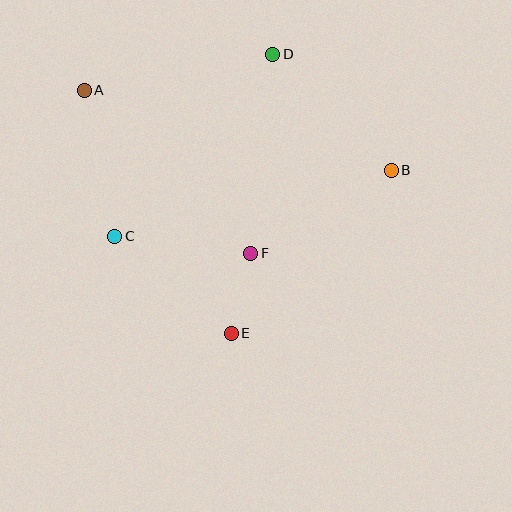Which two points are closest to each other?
Points E and F are closest to each other.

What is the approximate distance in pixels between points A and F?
The distance between A and F is approximately 233 pixels.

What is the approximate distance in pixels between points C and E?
The distance between C and E is approximately 152 pixels.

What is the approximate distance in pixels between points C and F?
The distance between C and F is approximately 137 pixels.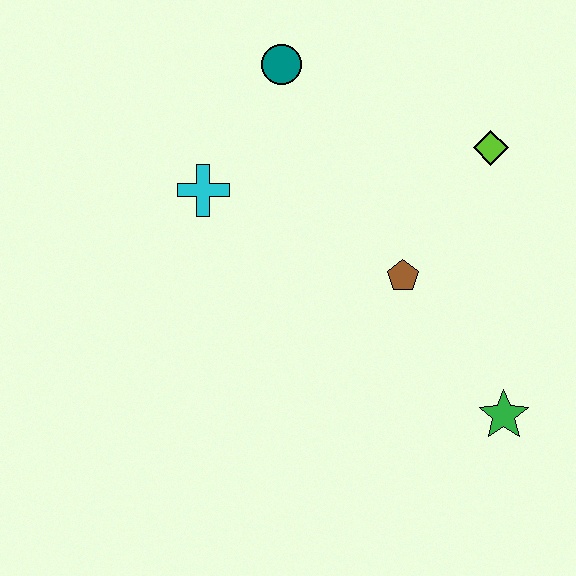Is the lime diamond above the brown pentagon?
Yes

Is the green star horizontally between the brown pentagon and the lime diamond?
No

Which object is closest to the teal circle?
The cyan cross is closest to the teal circle.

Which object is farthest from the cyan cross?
The green star is farthest from the cyan cross.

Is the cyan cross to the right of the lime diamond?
No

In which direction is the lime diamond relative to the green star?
The lime diamond is above the green star.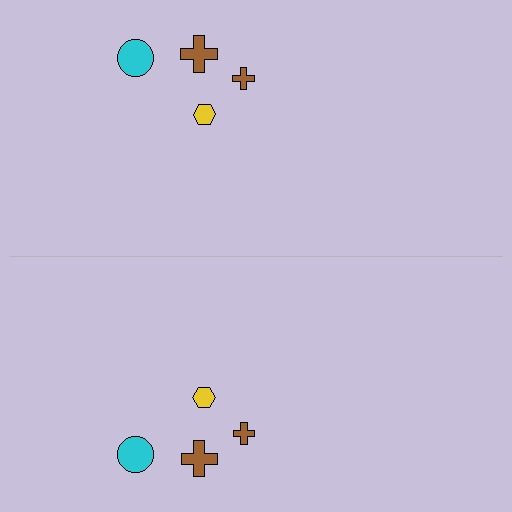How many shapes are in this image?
There are 8 shapes in this image.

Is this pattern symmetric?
Yes, this pattern has bilateral (reflection) symmetry.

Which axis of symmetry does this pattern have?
The pattern has a horizontal axis of symmetry running through the center of the image.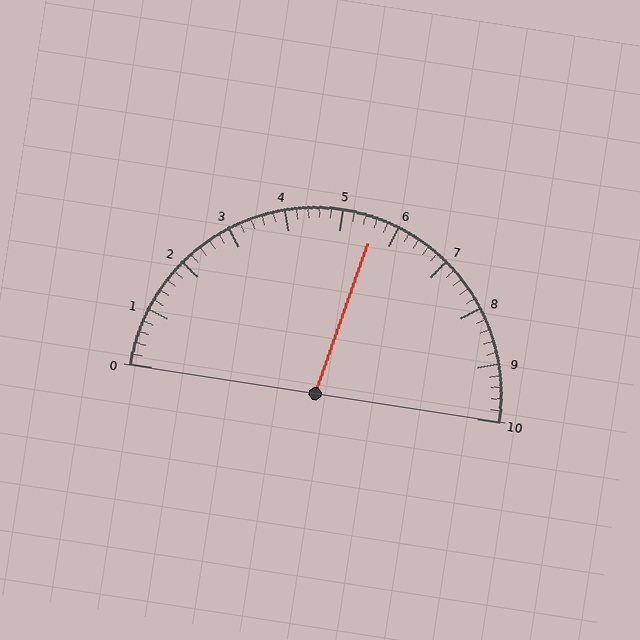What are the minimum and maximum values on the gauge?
The gauge ranges from 0 to 10.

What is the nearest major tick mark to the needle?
The nearest major tick mark is 6.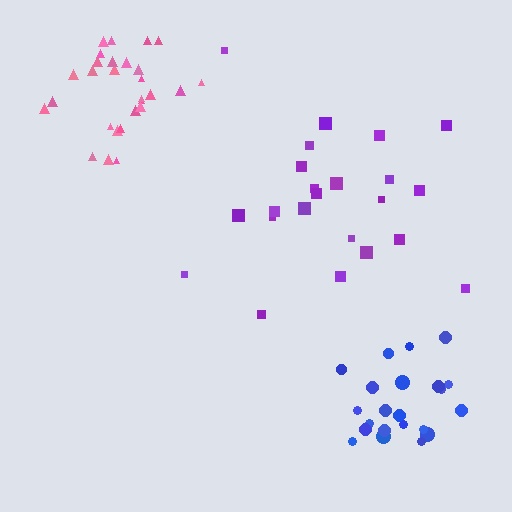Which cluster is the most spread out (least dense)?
Purple.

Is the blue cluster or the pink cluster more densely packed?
Pink.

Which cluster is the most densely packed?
Pink.